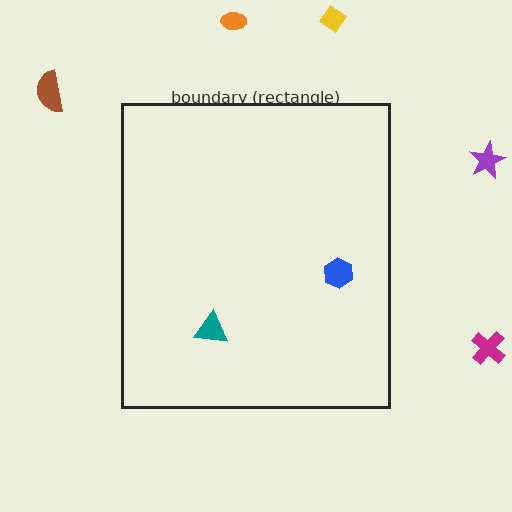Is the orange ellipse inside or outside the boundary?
Outside.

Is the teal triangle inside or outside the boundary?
Inside.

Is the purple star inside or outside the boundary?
Outside.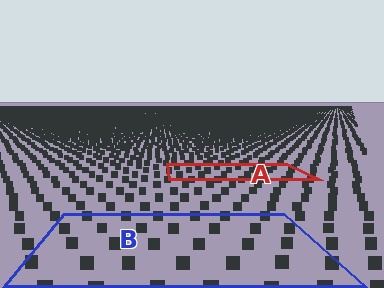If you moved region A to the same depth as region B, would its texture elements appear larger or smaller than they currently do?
They would appear larger. At a closer depth, the same texture elements are projected at a bigger on-screen size.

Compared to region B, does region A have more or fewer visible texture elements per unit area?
Region A has more texture elements per unit area — they are packed more densely because it is farther away.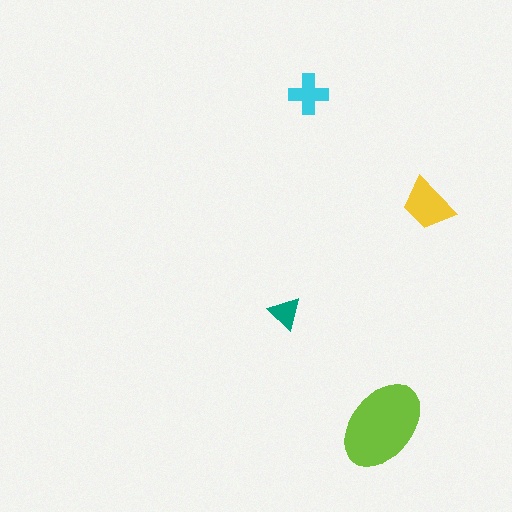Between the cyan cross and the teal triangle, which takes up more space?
The cyan cross.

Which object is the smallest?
The teal triangle.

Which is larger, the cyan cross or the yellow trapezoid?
The yellow trapezoid.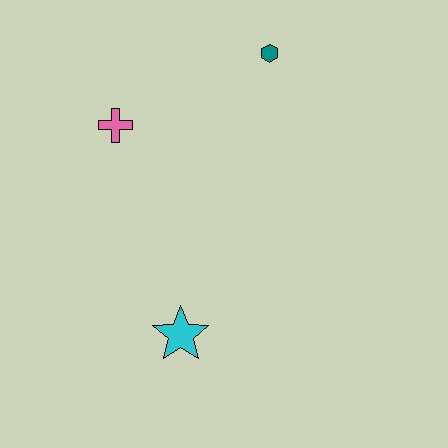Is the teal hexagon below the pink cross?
No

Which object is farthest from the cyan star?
The teal hexagon is farthest from the cyan star.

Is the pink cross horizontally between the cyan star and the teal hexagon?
No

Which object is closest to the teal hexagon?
The pink cross is closest to the teal hexagon.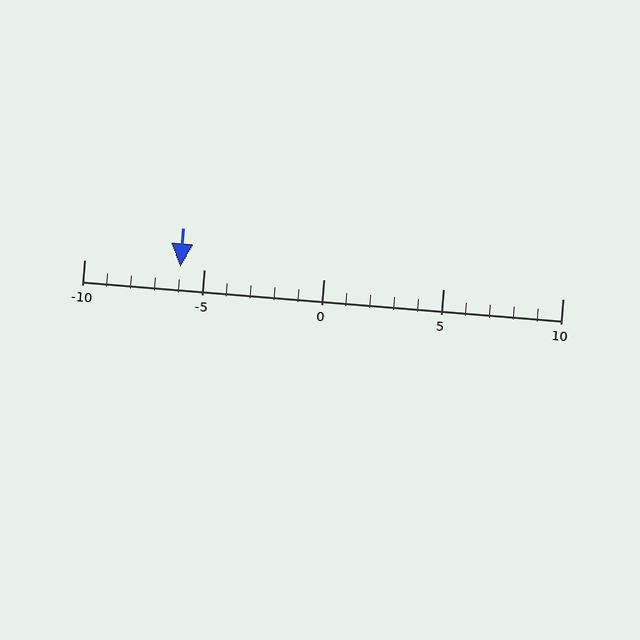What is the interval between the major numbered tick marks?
The major tick marks are spaced 5 units apart.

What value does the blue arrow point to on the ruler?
The blue arrow points to approximately -6.